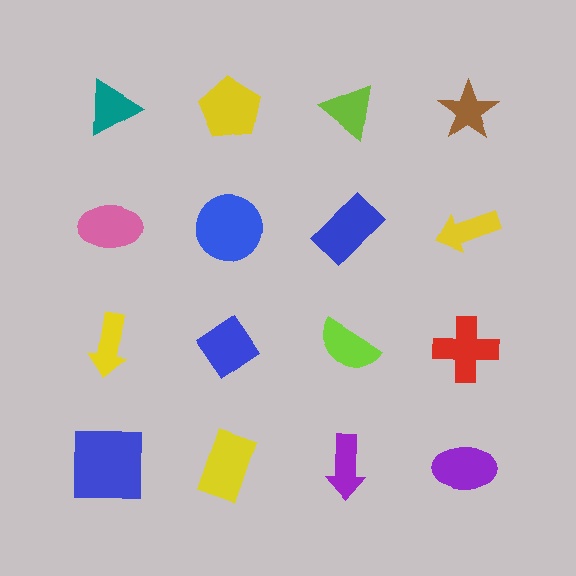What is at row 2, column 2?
A blue circle.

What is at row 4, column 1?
A blue square.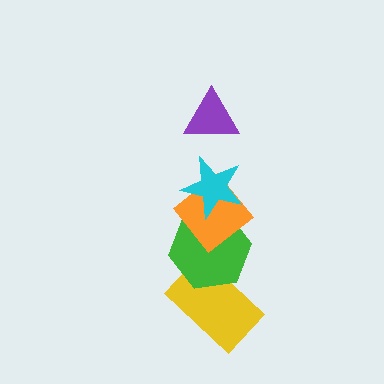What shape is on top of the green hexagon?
The orange diamond is on top of the green hexagon.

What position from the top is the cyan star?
The cyan star is 2nd from the top.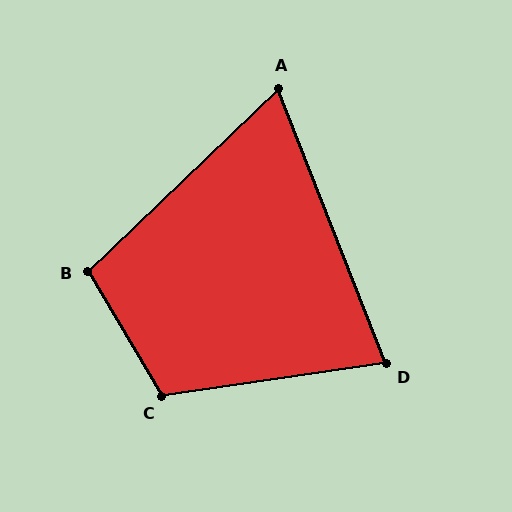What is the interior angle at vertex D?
Approximately 77 degrees (acute).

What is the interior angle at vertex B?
Approximately 103 degrees (obtuse).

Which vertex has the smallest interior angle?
A, at approximately 67 degrees.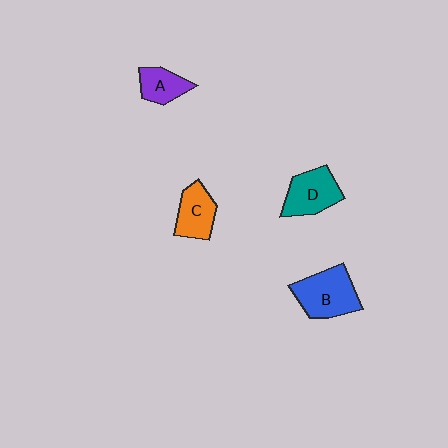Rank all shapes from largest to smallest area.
From largest to smallest: B (blue), D (teal), C (orange), A (purple).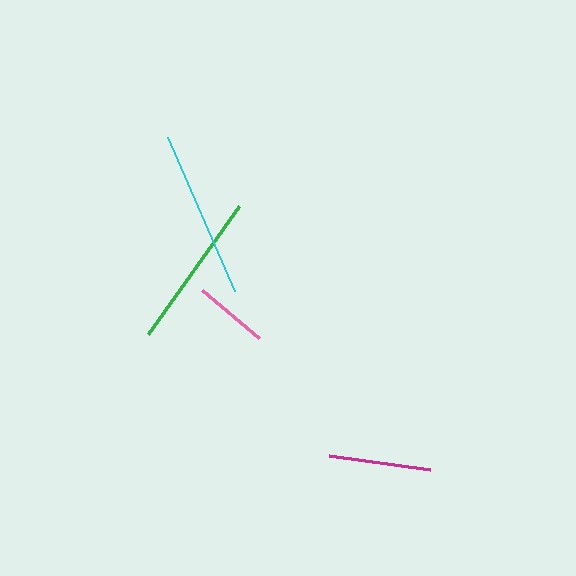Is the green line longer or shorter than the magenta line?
The green line is longer than the magenta line.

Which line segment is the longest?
The cyan line is the longest at approximately 168 pixels.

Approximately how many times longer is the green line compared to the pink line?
The green line is approximately 2.1 times the length of the pink line.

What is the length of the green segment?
The green segment is approximately 157 pixels long.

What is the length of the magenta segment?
The magenta segment is approximately 102 pixels long.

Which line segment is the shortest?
The pink line is the shortest at approximately 74 pixels.